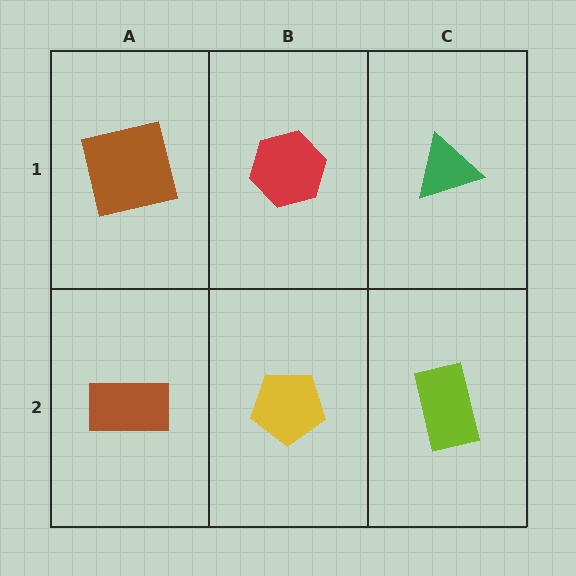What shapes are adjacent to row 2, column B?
A red hexagon (row 1, column B), a brown rectangle (row 2, column A), a lime rectangle (row 2, column C).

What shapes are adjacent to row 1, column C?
A lime rectangle (row 2, column C), a red hexagon (row 1, column B).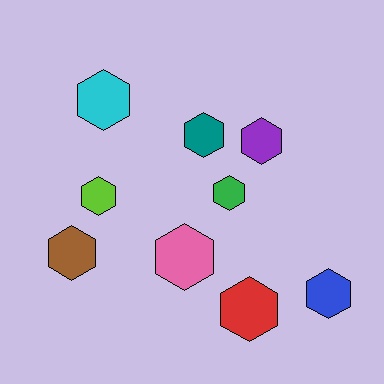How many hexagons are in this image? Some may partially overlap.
There are 9 hexagons.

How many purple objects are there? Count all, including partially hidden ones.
There is 1 purple object.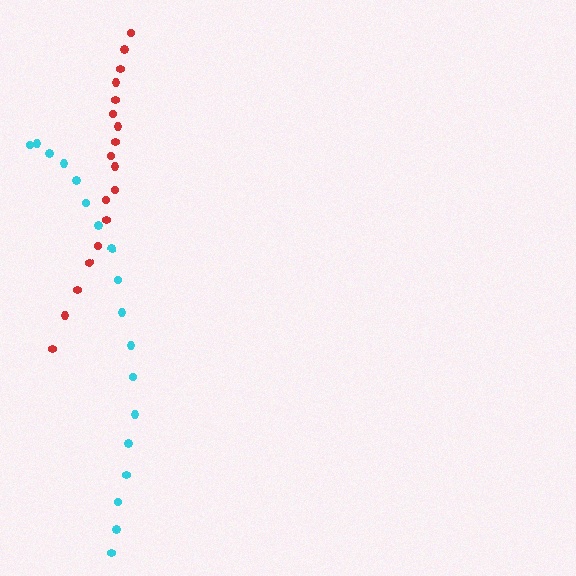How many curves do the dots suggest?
There are 2 distinct paths.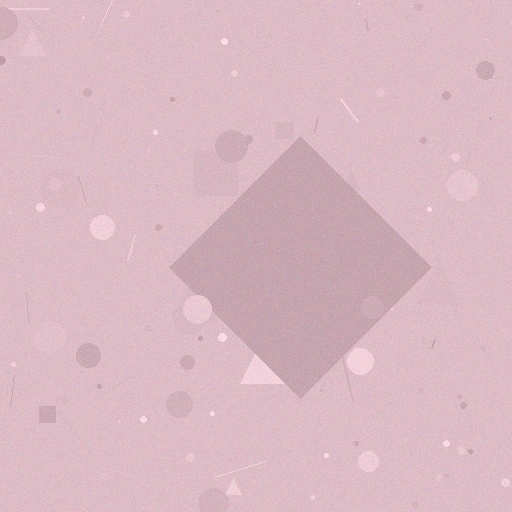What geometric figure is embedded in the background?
A diamond is embedded in the background.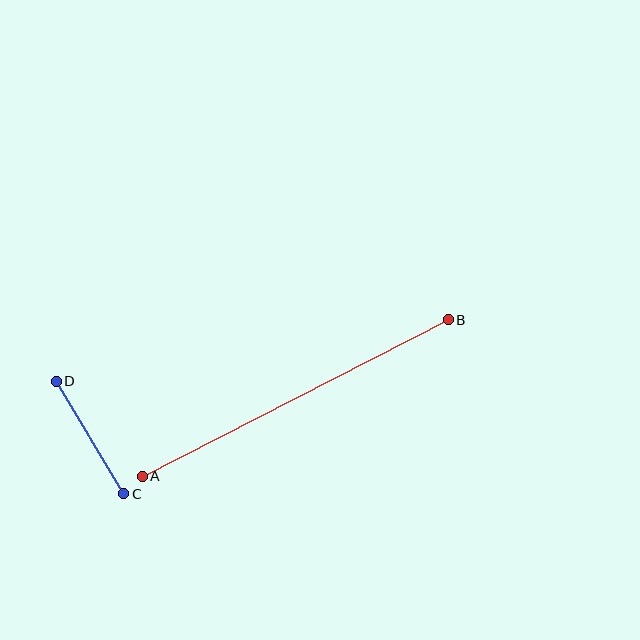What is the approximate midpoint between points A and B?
The midpoint is at approximately (295, 398) pixels.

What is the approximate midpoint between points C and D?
The midpoint is at approximately (90, 437) pixels.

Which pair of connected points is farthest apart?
Points A and B are farthest apart.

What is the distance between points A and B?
The distance is approximately 344 pixels.